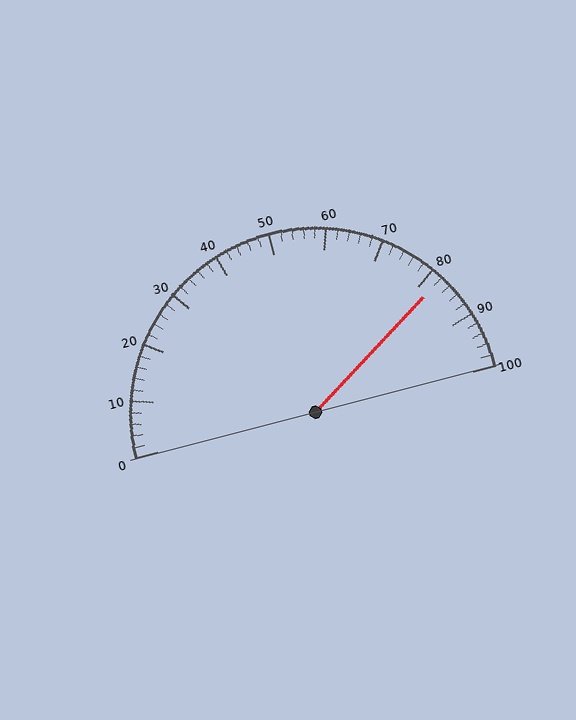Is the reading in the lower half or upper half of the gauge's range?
The reading is in the upper half of the range (0 to 100).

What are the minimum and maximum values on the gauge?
The gauge ranges from 0 to 100.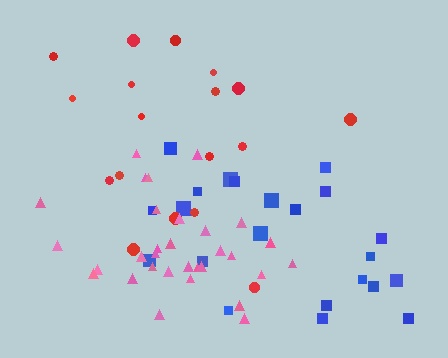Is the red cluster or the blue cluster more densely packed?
Blue.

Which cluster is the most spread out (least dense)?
Red.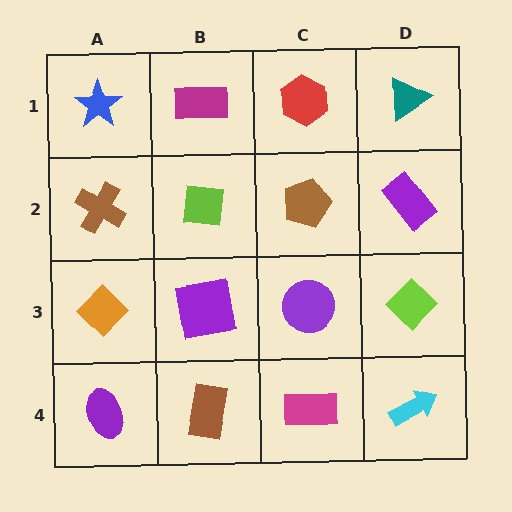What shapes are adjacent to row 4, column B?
A purple square (row 3, column B), a purple ellipse (row 4, column A), a magenta rectangle (row 4, column C).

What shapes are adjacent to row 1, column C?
A brown pentagon (row 2, column C), a magenta rectangle (row 1, column B), a teal triangle (row 1, column D).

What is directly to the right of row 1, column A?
A magenta rectangle.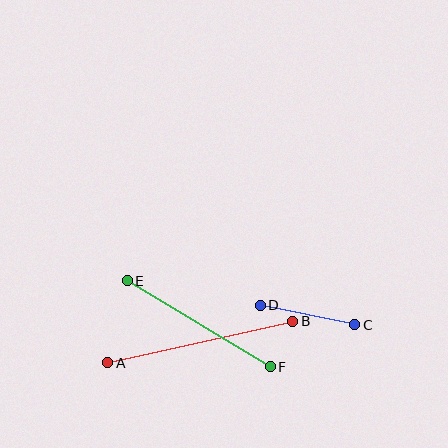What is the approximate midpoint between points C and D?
The midpoint is at approximately (307, 315) pixels.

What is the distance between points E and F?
The distance is approximately 167 pixels.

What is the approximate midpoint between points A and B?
The midpoint is at approximately (200, 342) pixels.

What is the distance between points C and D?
The distance is approximately 96 pixels.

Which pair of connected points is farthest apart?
Points A and B are farthest apart.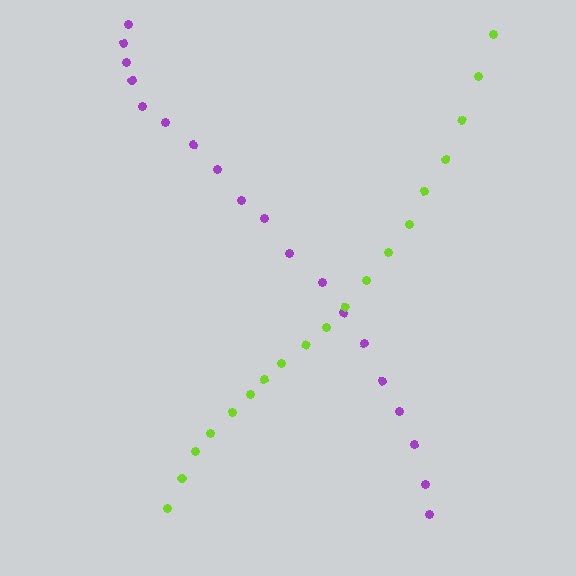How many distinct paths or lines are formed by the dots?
There are 2 distinct paths.